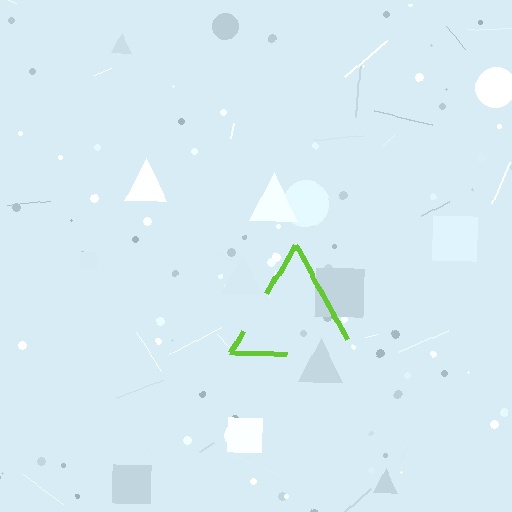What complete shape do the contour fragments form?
The contour fragments form a triangle.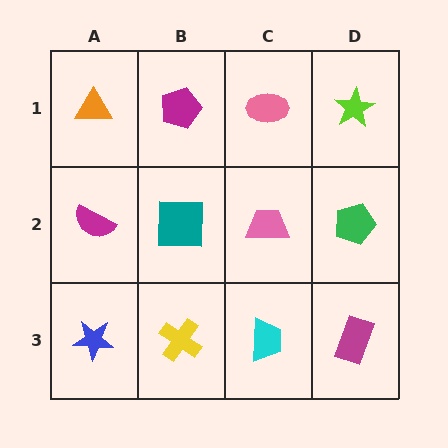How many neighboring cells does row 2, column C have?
4.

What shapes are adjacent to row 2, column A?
An orange triangle (row 1, column A), a blue star (row 3, column A), a teal square (row 2, column B).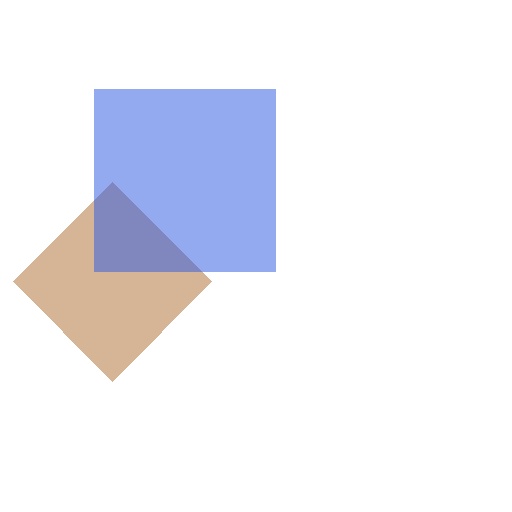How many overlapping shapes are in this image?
There are 2 overlapping shapes in the image.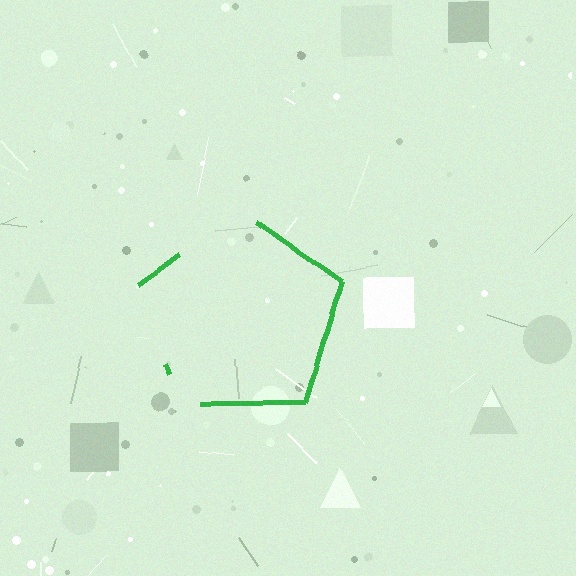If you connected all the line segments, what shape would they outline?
They would outline a pentagon.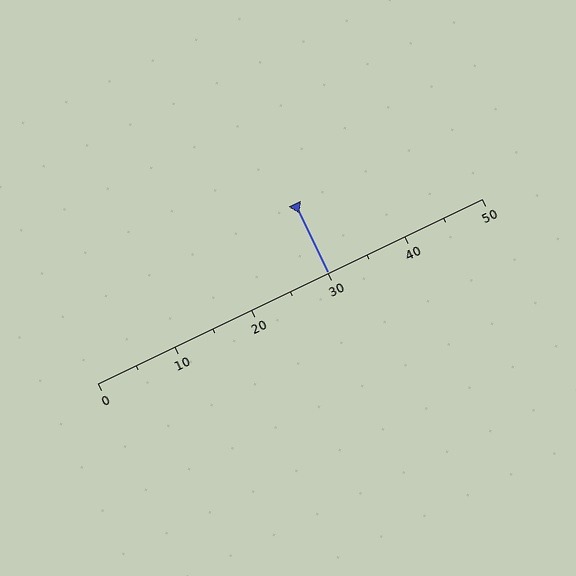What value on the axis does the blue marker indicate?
The marker indicates approximately 30.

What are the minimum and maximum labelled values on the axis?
The axis runs from 0 to 50.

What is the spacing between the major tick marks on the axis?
The major ticks are spaced 10 apart.